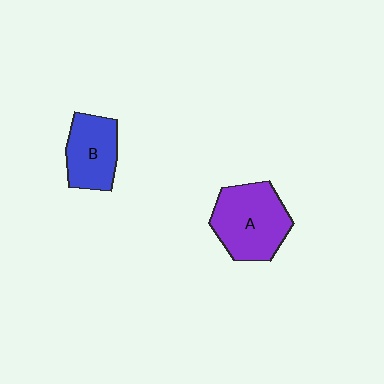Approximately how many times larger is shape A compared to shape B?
Approximately 1.4 times.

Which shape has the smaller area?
Shape B (blue).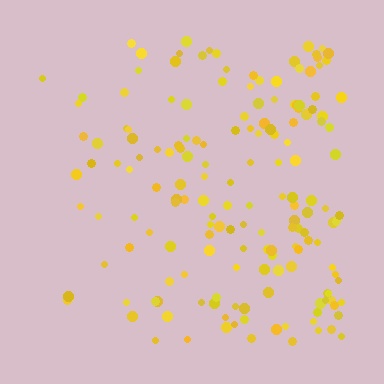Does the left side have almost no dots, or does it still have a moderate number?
Still a moderate number, just noticeably fewer than the right.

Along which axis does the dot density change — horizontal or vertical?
Horizontal.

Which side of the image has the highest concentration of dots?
The right.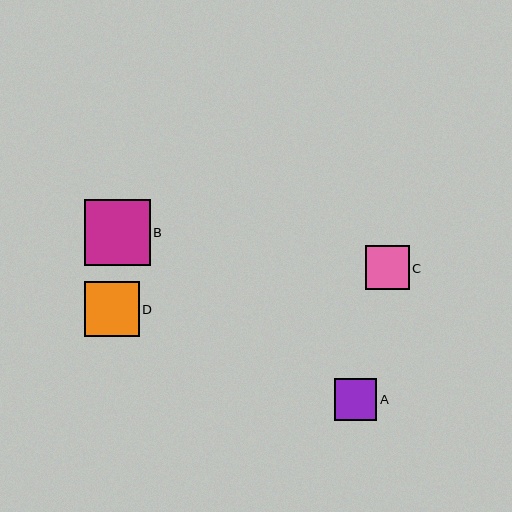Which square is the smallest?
Square A is the smallest with a size of approximately 42 pixels.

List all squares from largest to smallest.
From largest to smallest: B, D, C, A.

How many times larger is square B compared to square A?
Square B is approximately 1.6 times the size of square A.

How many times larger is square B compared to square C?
Square B is approximately 1.5 times the size of square C.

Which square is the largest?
Square B is the largest with a size of approximately 66 pixels.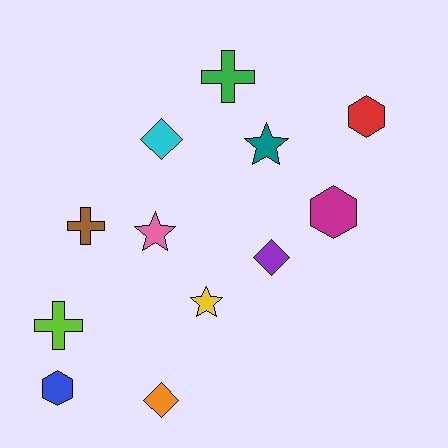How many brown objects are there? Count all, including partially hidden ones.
There is 1 brown object.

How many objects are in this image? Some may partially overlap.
There are 12 objects.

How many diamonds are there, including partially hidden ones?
There are 3 diamonds.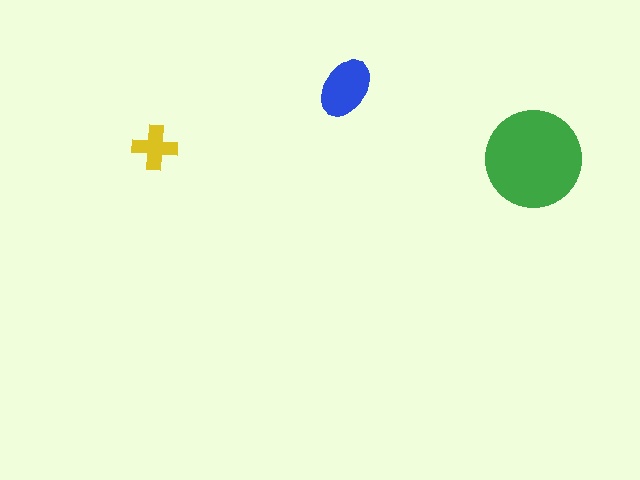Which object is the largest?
The green circle.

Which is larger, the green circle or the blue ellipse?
The green circle.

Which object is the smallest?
The yellow cross.